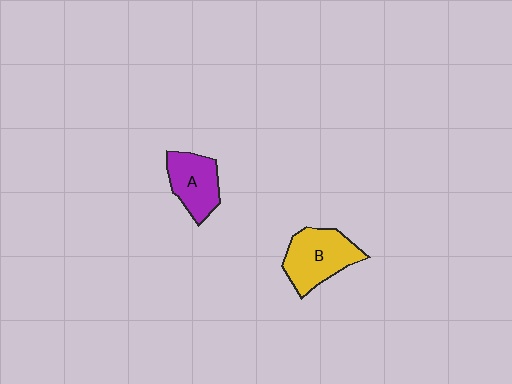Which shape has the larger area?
Shape B (yellow).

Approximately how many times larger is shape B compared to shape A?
Approximately 1.3 times.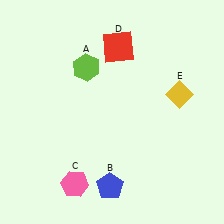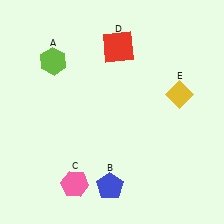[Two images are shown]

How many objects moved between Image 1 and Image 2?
1 object moved between the two images.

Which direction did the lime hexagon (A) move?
The lime hexagon (A) moved left.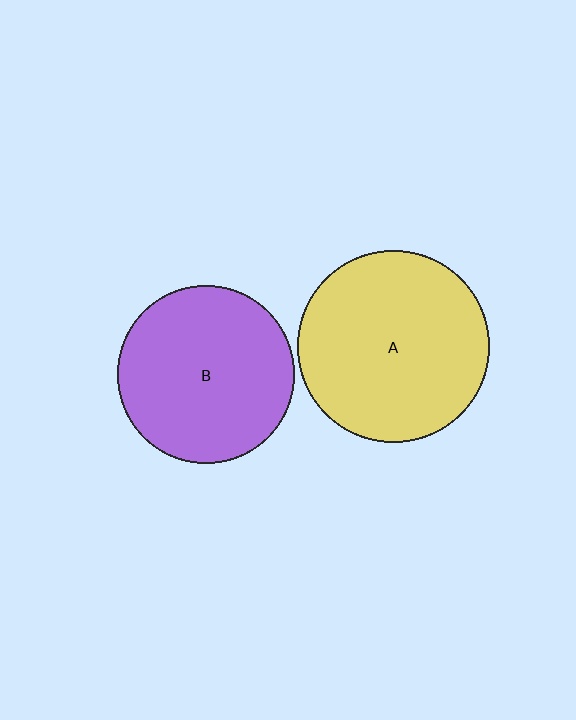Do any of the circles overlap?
No, none of the circles overlap.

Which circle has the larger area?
Circle A (yellow).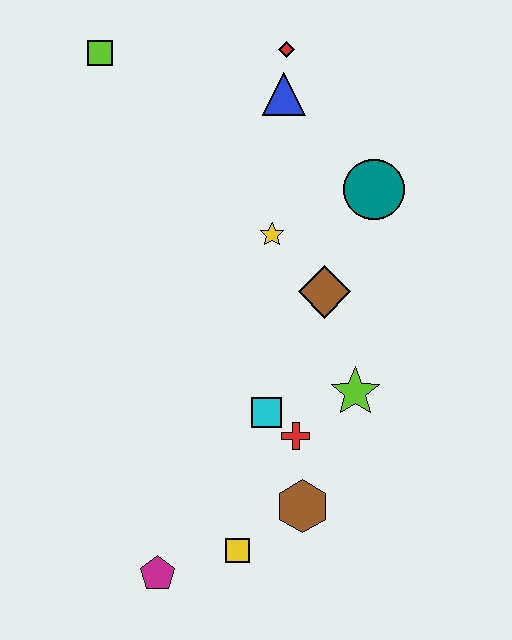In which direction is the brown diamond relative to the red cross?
The brown diamond is above the red cross.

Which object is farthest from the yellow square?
The lime square is farthest from the yellow square.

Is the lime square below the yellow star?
No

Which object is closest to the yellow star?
The brown diamond is closest to the yellow star.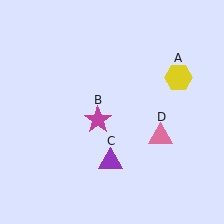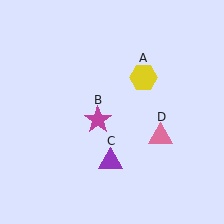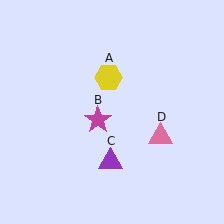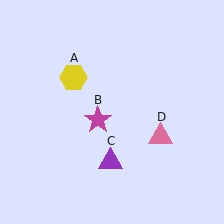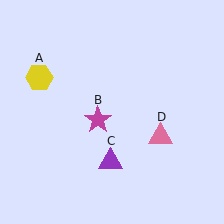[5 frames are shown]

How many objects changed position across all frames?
1 object changed position: yellow hexagon (object A).